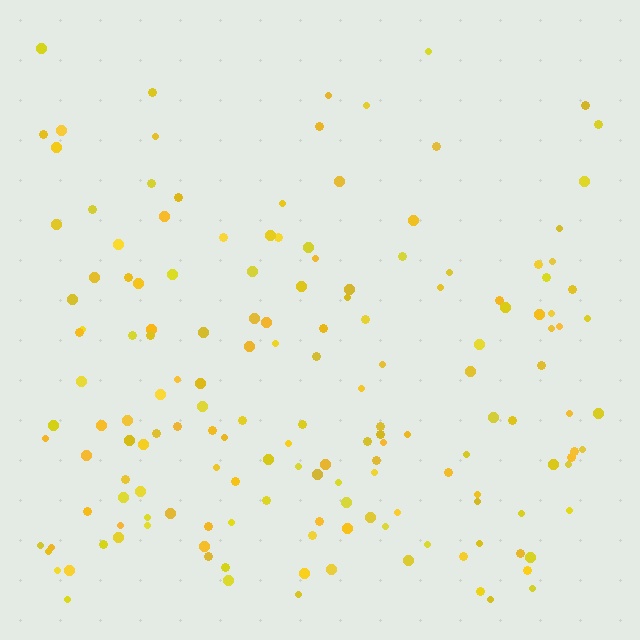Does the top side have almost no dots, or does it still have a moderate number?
Still a moderate number, just noticeably fewer than the bottom.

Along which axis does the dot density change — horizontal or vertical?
Vertical.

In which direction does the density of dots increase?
From top to bottom, with the bottom side densest.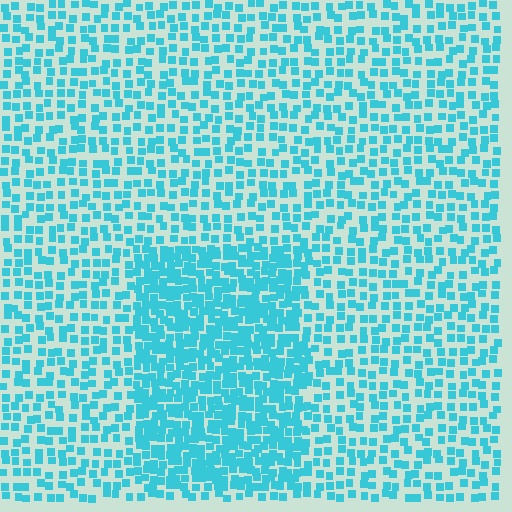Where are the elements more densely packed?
The elements are more densely packed inside the rectangle boundary.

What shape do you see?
I see a rectangle.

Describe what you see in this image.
The image contains small cyan elements arranged at two different densities. A rectangle-shaped region is visible where the elements are more densely packed than the surrounding area.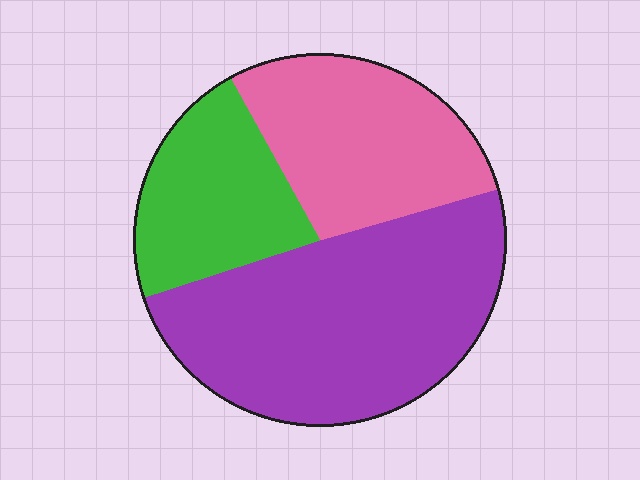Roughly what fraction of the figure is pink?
Pink covers 29% of the figure.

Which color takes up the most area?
Purple, at roughly 50%.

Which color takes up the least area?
Green, at roughly 20%.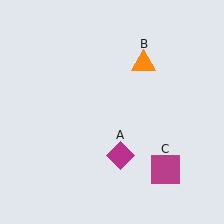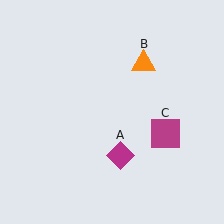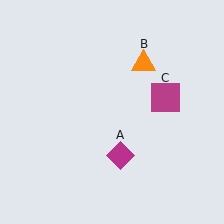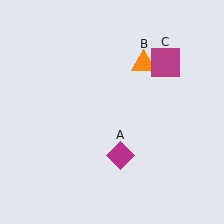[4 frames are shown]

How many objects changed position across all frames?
1 object changed position: magenta square (object C).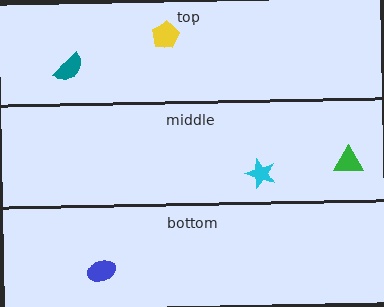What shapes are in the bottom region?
The blue ellipse.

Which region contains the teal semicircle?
The top region.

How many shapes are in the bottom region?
1.